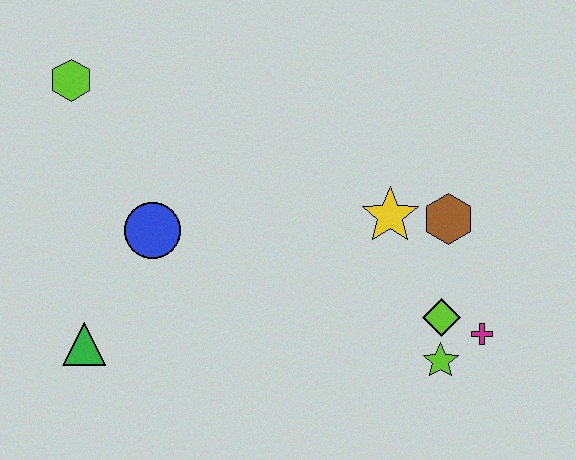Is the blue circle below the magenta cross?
No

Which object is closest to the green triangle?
The blue circle is closest to the green triangle.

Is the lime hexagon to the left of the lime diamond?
Yes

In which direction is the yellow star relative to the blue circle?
The yellow star is to the right of the blue circle.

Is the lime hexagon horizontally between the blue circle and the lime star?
No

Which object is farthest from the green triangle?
The magenta cross is farthest from the green triangle.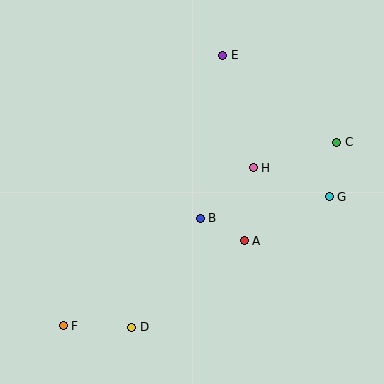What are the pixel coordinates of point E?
Point E is at (223, 55).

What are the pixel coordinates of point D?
Point D is at (132, 327).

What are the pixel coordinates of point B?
Point B is at (200, 218).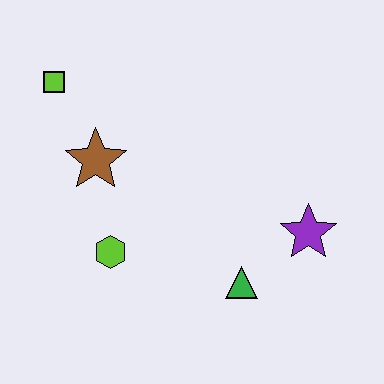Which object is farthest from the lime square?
The purple star is farthest from the lime square.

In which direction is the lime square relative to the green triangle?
The lime square is above the green triangle.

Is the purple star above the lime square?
No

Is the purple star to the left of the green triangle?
No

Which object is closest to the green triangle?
The purple star is closest to the green triangle.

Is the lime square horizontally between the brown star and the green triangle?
No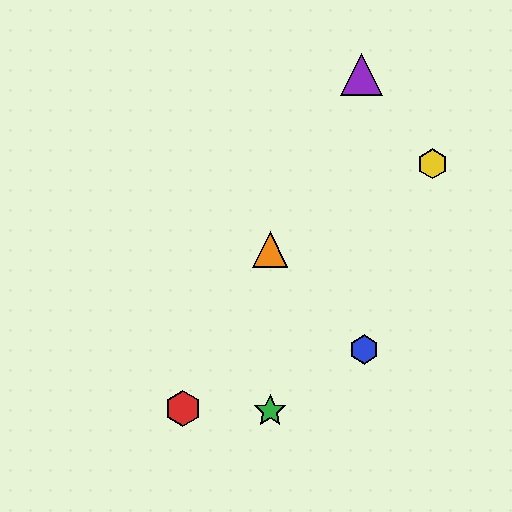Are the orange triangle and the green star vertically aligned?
Yes, both are at x≈270.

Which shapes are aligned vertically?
The green star, the orange triangle are aligned vertically.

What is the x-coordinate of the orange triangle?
The orange triangle is at x≈270.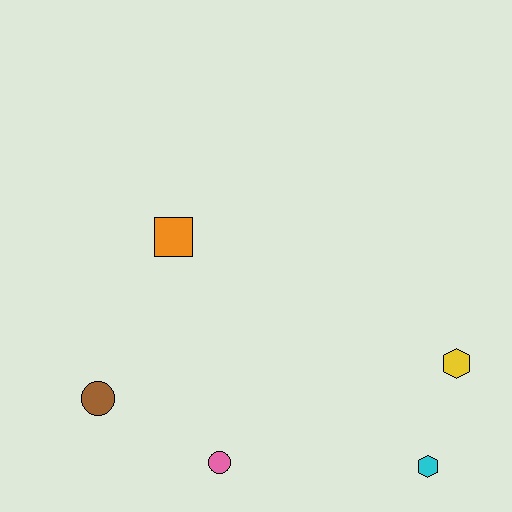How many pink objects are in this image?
There is 1 pink object.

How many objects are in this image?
There are 5 objects.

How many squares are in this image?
There is 1 square.